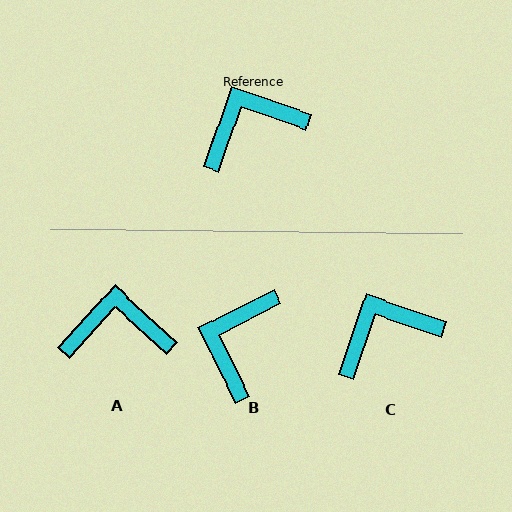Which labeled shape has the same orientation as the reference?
C.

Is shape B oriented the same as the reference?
No, it is off by about 46 degrees.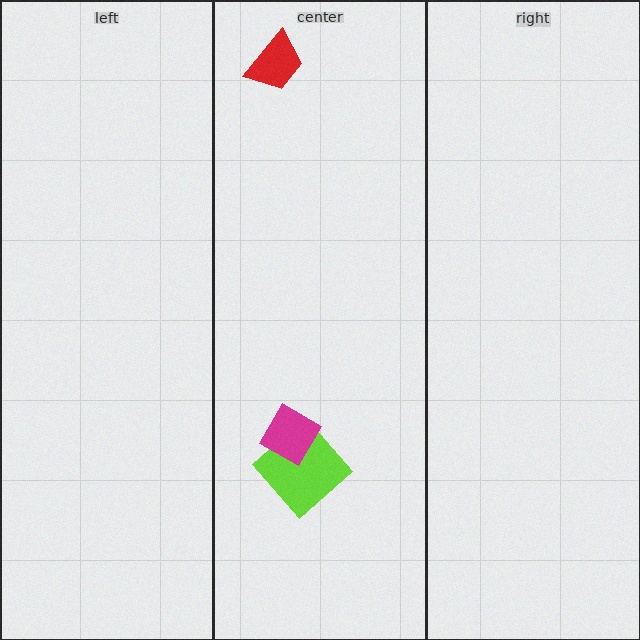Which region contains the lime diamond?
The center region.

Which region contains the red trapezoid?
The center region.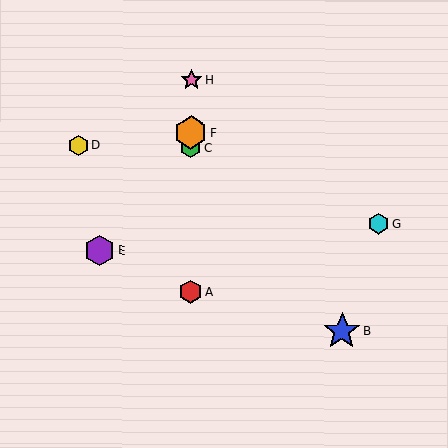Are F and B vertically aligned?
No, F is at x≈191 and B is at x≈342.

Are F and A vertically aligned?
Yes, both are at x≈191.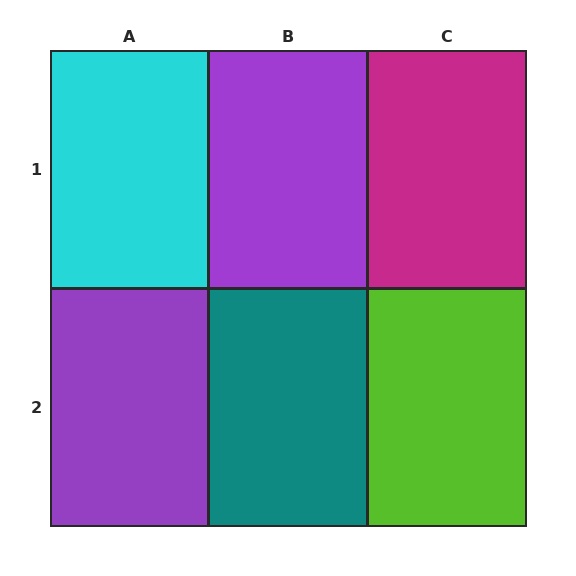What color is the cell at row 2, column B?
Teal.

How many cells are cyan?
1 cell is cyan.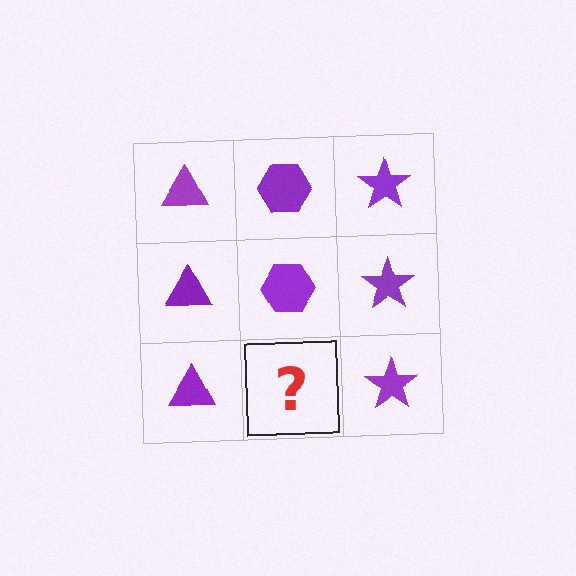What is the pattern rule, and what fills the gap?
The rule is that each column has a consistent shape. The gap should be filled with a purple hexagon.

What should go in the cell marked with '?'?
The missing cell should contain a purple hexagon.